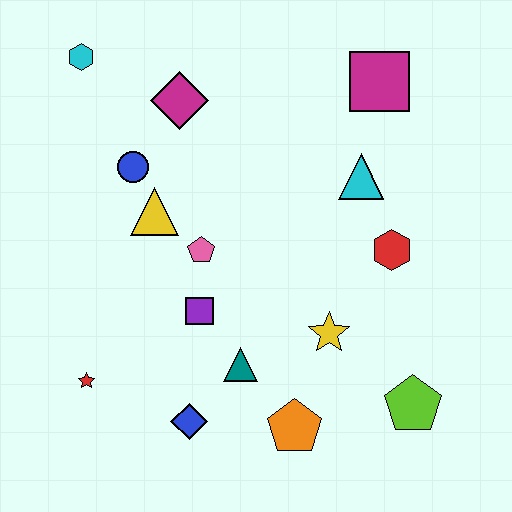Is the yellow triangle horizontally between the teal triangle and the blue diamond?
No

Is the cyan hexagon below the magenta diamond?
No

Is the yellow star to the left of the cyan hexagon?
No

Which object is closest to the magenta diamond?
The blue circle is closest to the magenta diamond.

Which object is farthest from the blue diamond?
The magenta square is farthest from the blue diamond.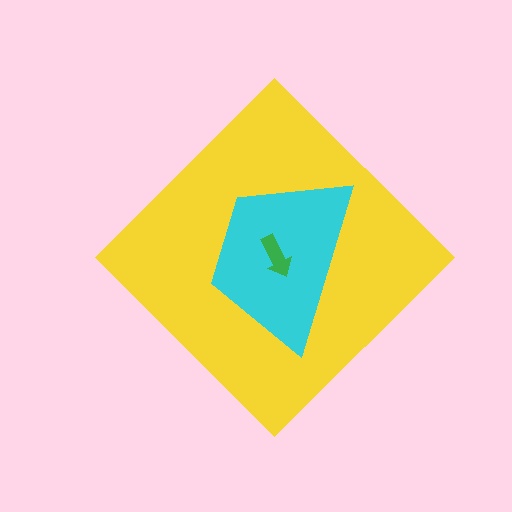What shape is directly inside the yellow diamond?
The cyan trapezoid.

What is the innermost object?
The green arrow.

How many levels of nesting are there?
3.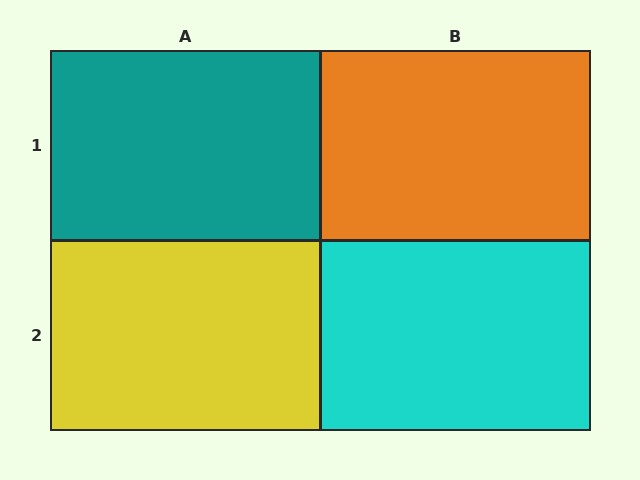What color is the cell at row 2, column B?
Cyan.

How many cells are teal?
1 cell is teal.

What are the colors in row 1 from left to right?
Teal, orange.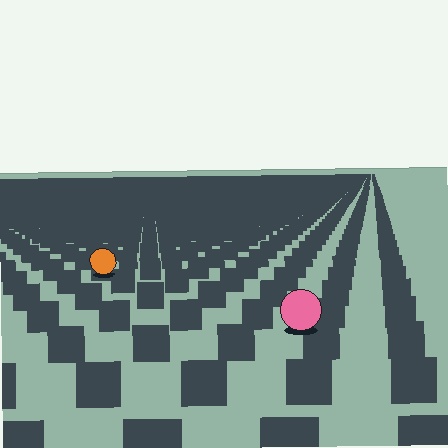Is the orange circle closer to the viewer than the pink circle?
No. The pink circle is closer — you can tell from the texture gradient: the ground texture is coarser near it.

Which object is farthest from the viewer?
The orange circle is farthest from the viewer. It appears smaller and the ground texture around it is denser.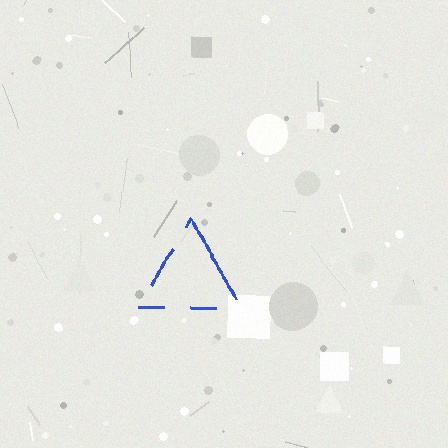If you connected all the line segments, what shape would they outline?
They would outline a triangle.